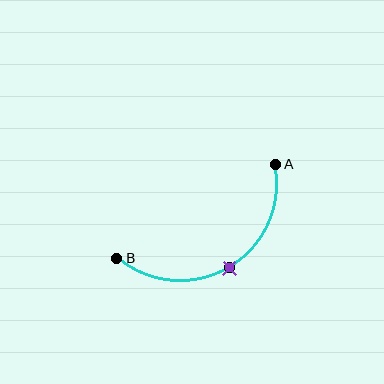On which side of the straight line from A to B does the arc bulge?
The arc bulges below the straight line connecting A and B.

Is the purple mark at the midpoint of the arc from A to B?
Yes. The purple mark lies on the arc at equal arc-length from both A and B — it is the arc midpoint.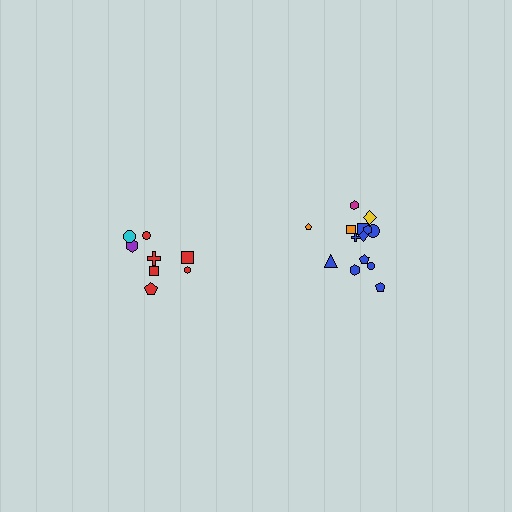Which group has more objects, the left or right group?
The right group.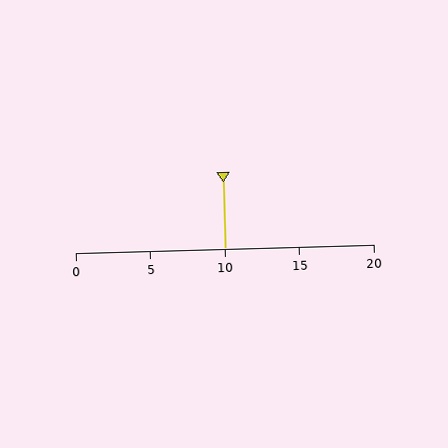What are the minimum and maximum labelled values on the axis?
The axis runs from 0 to 20.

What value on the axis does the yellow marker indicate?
The marker indicates approximately 10.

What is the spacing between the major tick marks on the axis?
The major ticks are spaced 5 apart.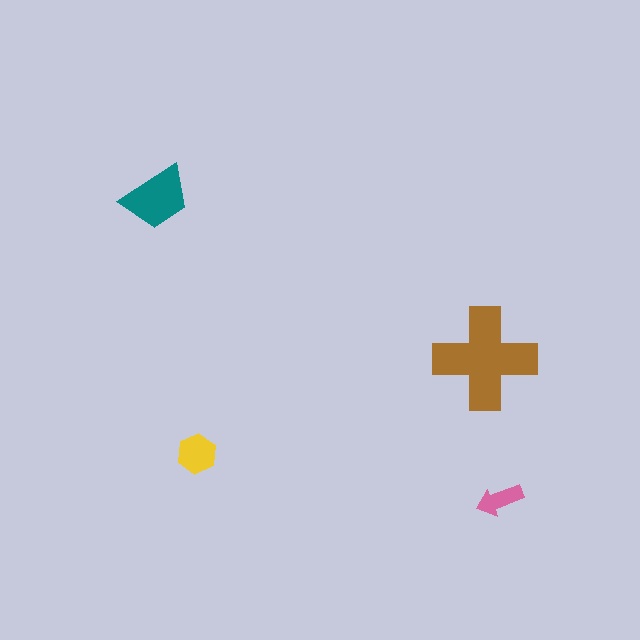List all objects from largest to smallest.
The brown cross, the teal trapezoid, the yellow hexagon, the pink arrow.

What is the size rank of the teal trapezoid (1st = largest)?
2nd.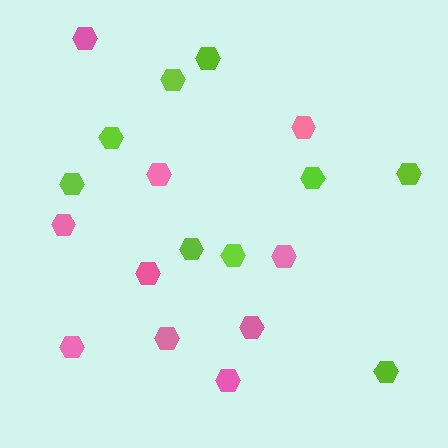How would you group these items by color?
There are 2 groups: one group of lime hexagons (9) and one group of pink hexagons (10).